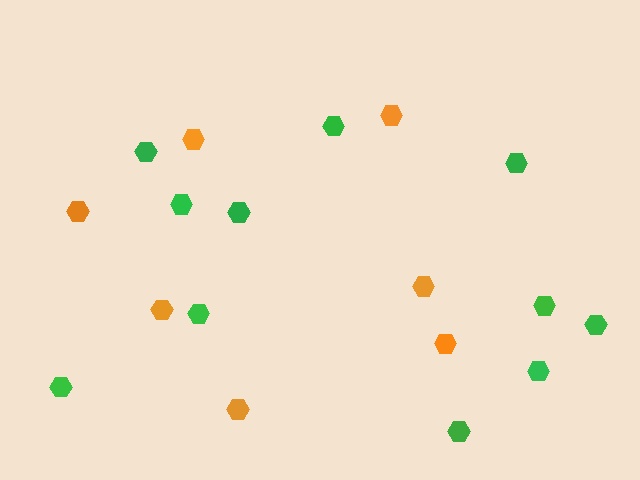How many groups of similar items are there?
There are 2 groups: one group of orange hexagons (7) and one group of green hexagons (11).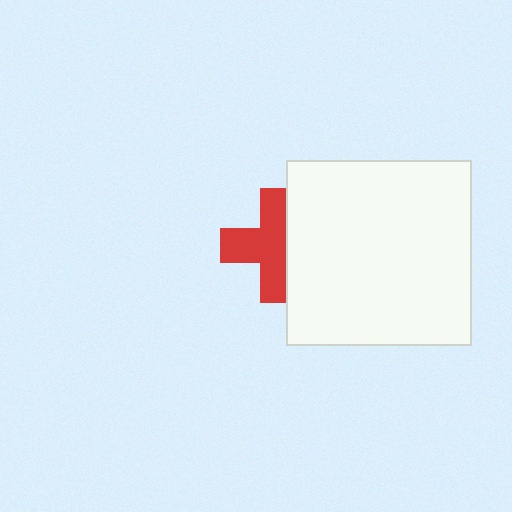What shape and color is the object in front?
The object in front is a white square.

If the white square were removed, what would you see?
You would see the complete red cross.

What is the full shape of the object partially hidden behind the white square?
The partially hidden object is a red cross.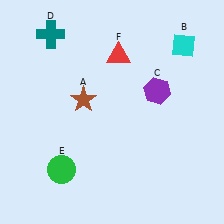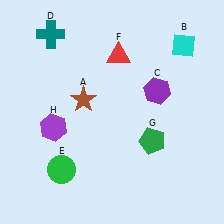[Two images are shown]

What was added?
A green pentagon (G), a purple hexagon (H) were added in Image 2.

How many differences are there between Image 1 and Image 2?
There are 2 differences between the two images.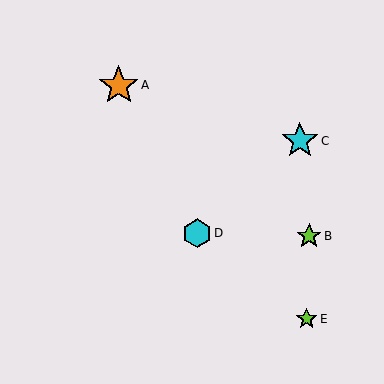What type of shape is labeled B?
Shape B is a lime star.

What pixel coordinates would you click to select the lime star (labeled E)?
Click at (307, 319) to select the lime star E.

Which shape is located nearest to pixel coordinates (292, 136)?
The cyan star (labeled C) at (300, 141) is nearest to that location.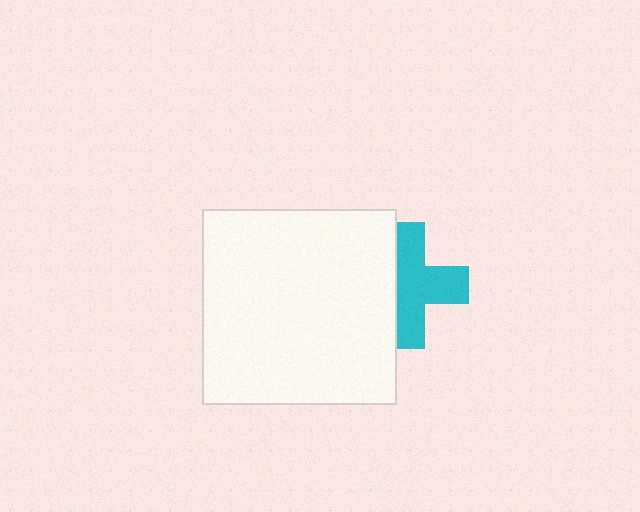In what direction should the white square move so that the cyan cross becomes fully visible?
The white square should move left. That is the shortest direction to clear the overlap and leave the cyan cross fully visible.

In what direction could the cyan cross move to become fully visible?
The cyan cross could move right. That would shift it out from behind the white square entirely.